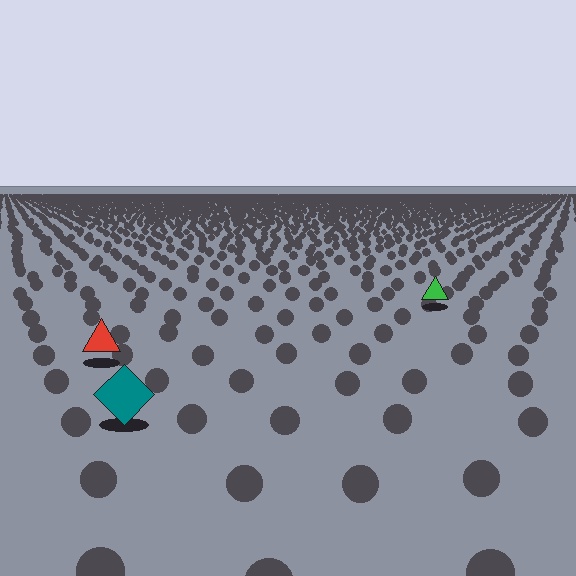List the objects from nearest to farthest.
From nearest to farthest: the teal diamond, the red triangle, the green triangle.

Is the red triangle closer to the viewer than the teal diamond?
No. The teal diamond is closer — you can tell from the texture gradient: the ground texture is coarser near it.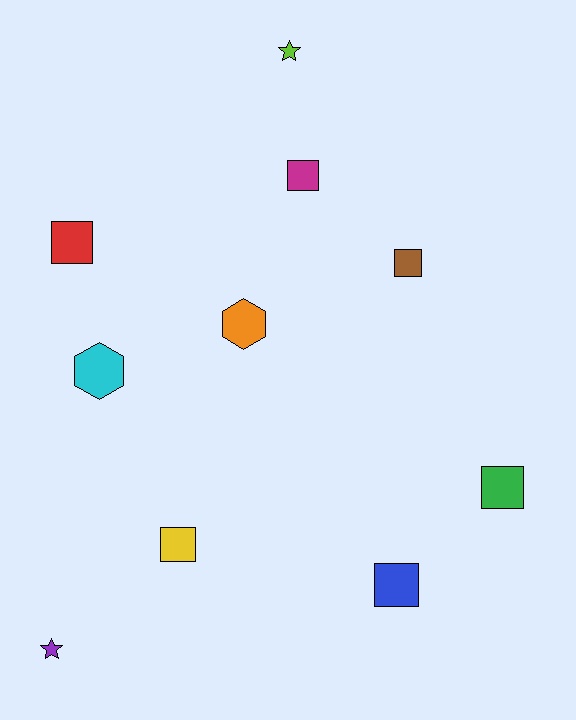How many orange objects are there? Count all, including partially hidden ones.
There is 1 orange object.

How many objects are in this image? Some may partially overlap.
There are 10 objects.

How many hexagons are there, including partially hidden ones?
There are 2 hexagons.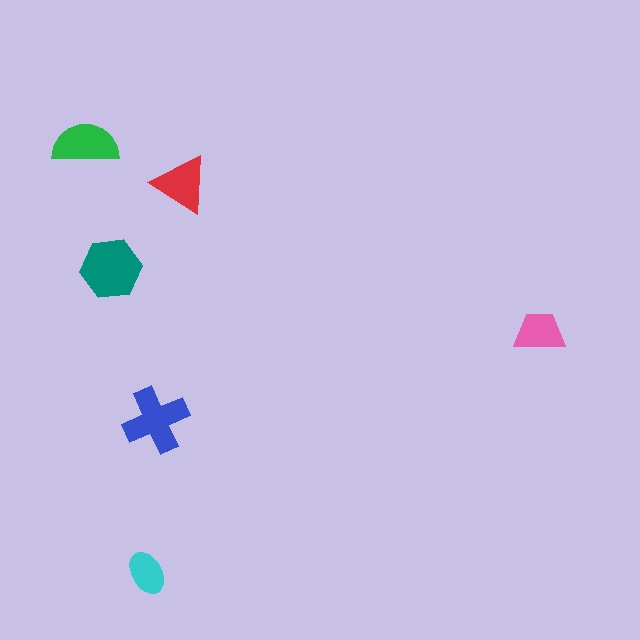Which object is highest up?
The green semicircle is topmost.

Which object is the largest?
The teal hexagon.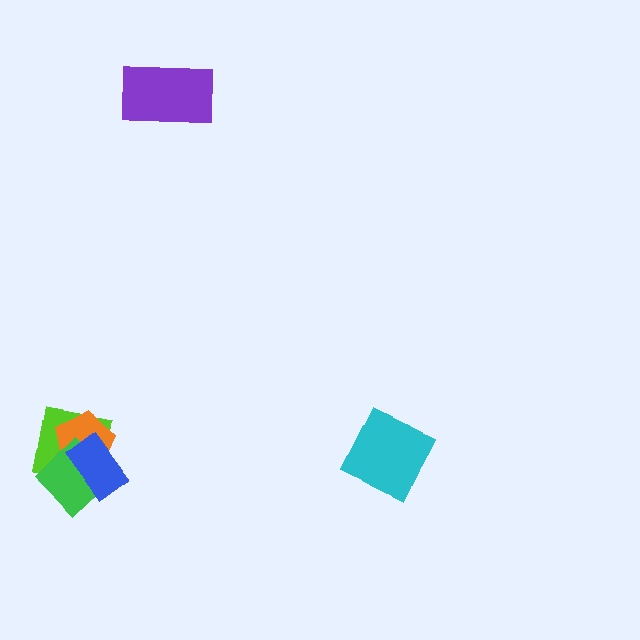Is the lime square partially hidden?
Yes, it is partially covered by another shape.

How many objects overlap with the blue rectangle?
3 objects overlap with the blue rectangle.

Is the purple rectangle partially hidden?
No, no other shape covers it.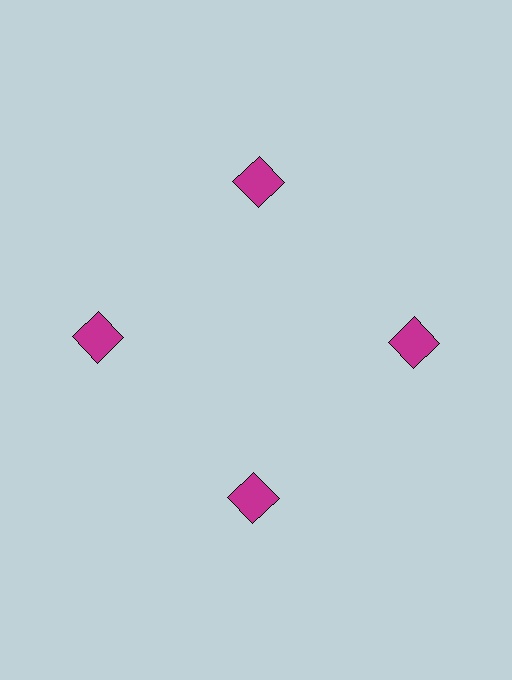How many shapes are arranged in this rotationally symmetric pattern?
There are 4 shapes, arranged in 4 groups of 1.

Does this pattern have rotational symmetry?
Yes, this pattern has 4-fold rotational symmetry. It looks the same after rotating 90 degrees around the center.